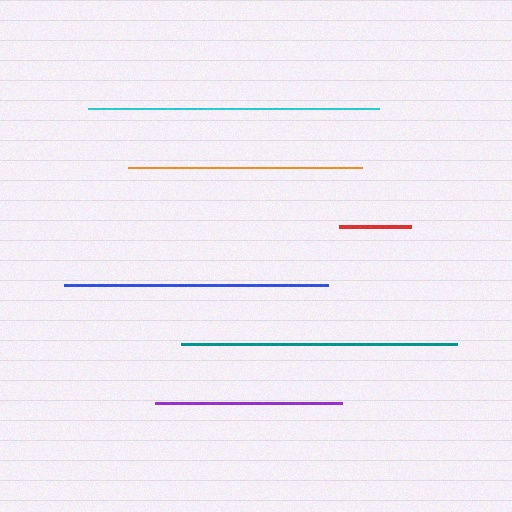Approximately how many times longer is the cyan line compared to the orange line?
The cyan line is approximately 1.2 times the length of the orange line.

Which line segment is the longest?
The cyan line is the longest at approximately 291 pixels.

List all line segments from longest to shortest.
From longest to shortest: cyan, teal, blue, orange, purple, red.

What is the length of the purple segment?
The purple segment is approximately 187 pixels long.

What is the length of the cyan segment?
The cyan segment is approximately 291 pixels long.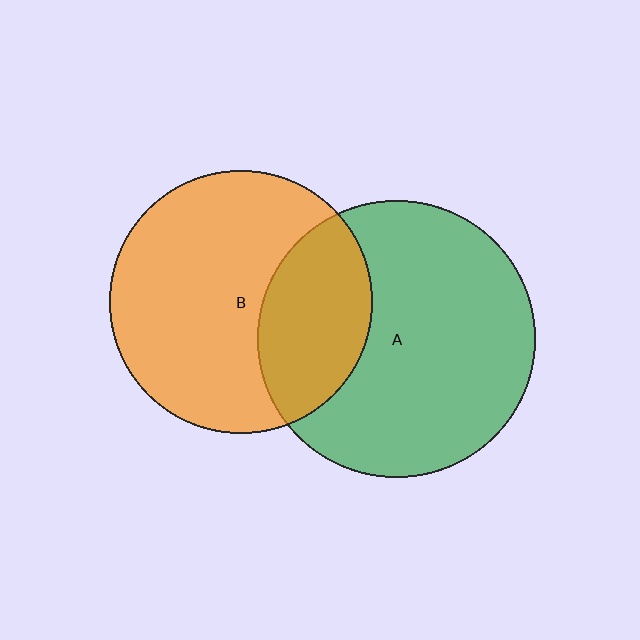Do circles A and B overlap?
Yes.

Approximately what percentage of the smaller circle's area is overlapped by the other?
Approximately 30%.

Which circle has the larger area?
Circle A (green).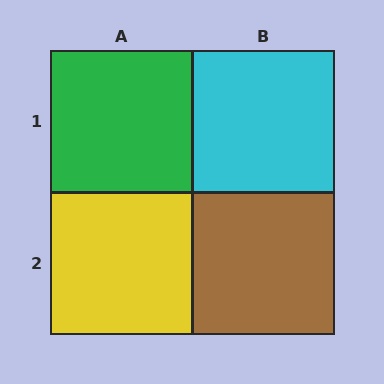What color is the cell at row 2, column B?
Brown.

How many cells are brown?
1 cell is brown.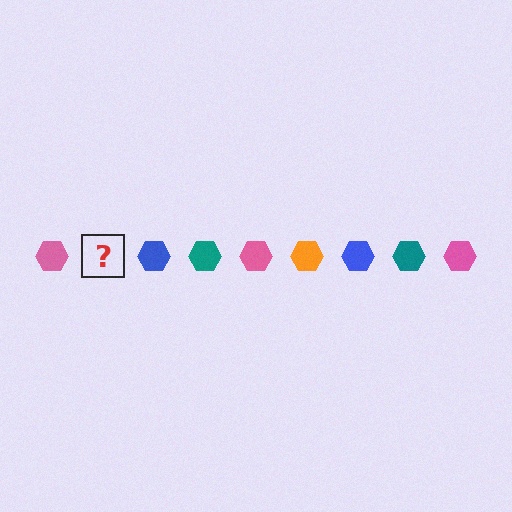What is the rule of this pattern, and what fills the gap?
The rule is that the pattern cycles through pink, orange, blue, teal hexagons. The gap should be filled with an orange hexagon.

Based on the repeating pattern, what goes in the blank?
The blank should be an orange hexagon.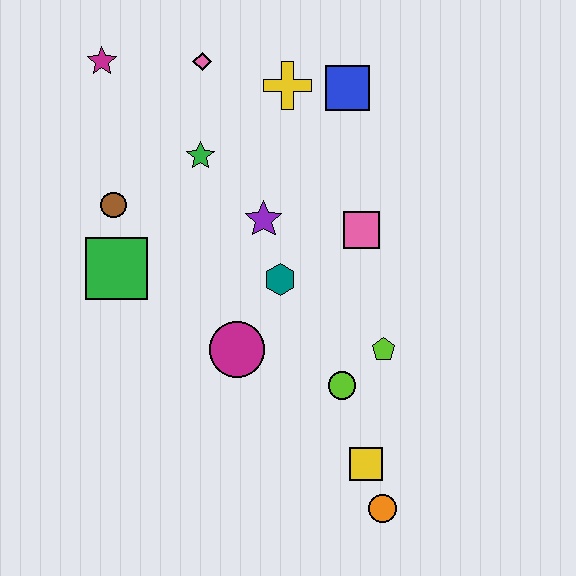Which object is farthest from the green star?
The orange circle is farthest from the green star.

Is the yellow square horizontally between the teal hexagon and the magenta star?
No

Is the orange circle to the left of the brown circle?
No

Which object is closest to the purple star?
The teal hexagon is closest to the purple star.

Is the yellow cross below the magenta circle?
No